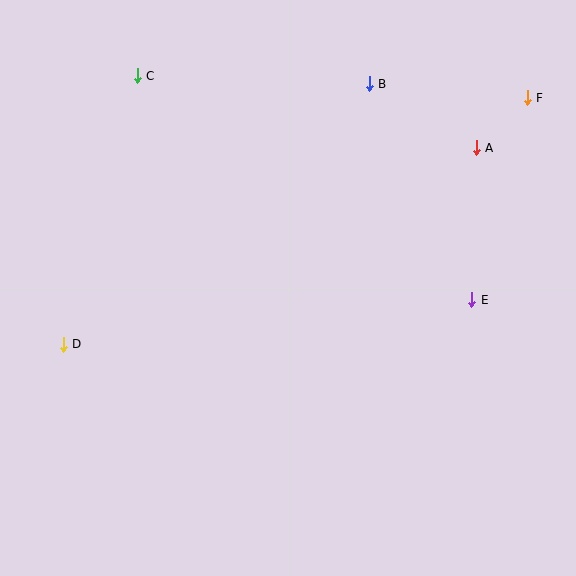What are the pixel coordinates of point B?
Point B is at (369, 84).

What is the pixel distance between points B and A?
The distance between B and A is 124 pixels.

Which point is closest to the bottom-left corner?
Point D is closest to the bottom-left corner.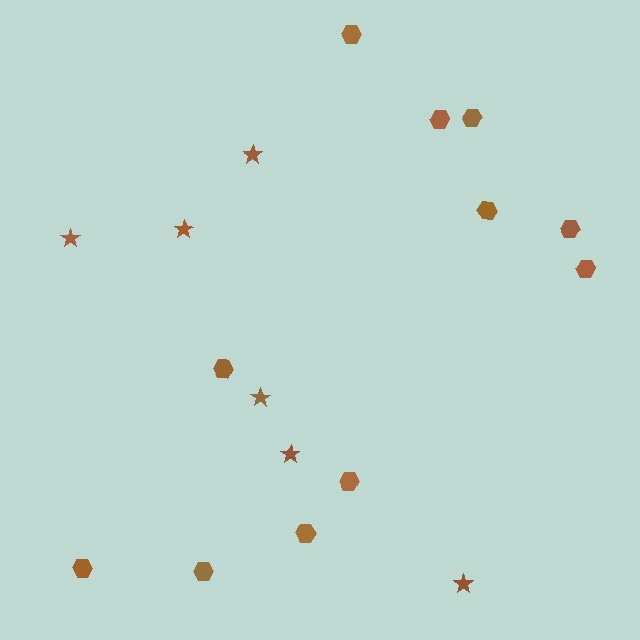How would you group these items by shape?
There are 2 groups: one group of stars (6) and one group of hexagons (11).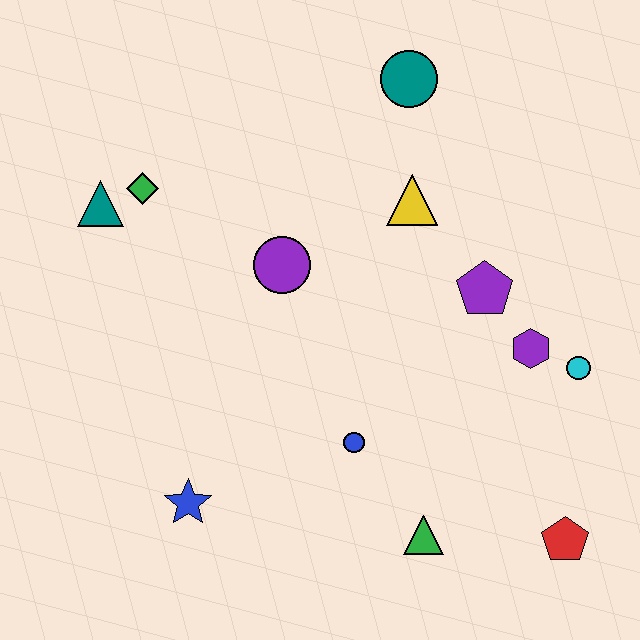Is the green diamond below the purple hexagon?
No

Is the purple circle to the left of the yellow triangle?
Yes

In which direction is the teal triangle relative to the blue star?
The teal triangle is above the blue star.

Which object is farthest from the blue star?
The teal circle is farthest from the blue star.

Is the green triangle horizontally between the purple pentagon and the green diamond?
Yes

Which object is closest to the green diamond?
The teal triangle is closest to the green diamond.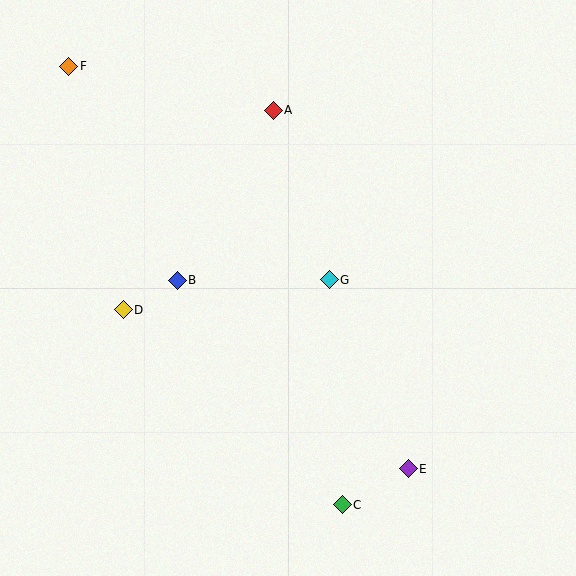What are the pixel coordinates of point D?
Point D is at (123, 310).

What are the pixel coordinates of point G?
Point G is at (329, 280).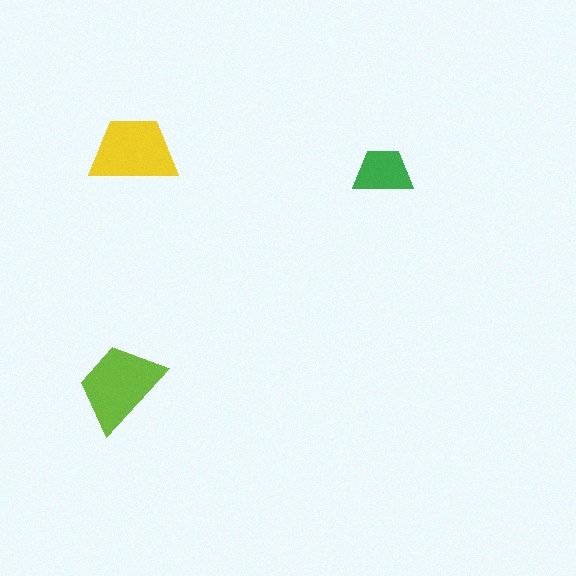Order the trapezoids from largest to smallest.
the lime one, the yellow one, the green one.